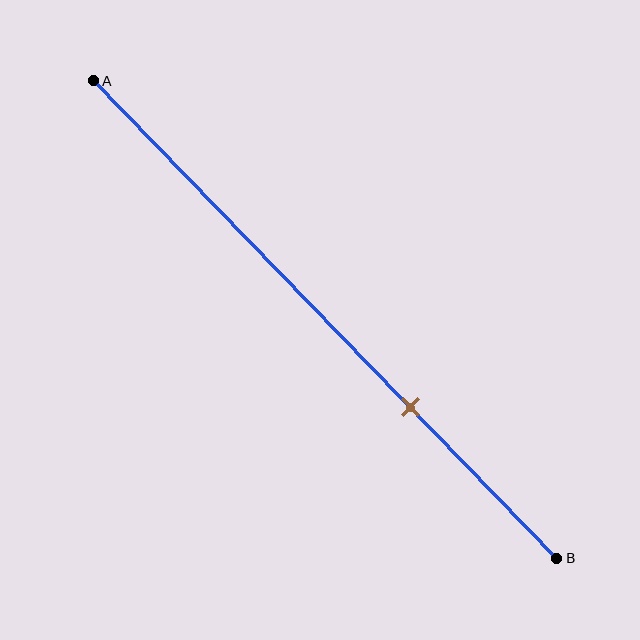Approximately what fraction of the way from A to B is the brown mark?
The brown mark is approximately 70% of the way from A to B.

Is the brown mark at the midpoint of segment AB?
No, the mark is at about 70% from A, not at the 50% midpoint.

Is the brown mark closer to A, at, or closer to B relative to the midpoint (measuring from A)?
The brown mark is closer to point B than the midpoint of segment AB.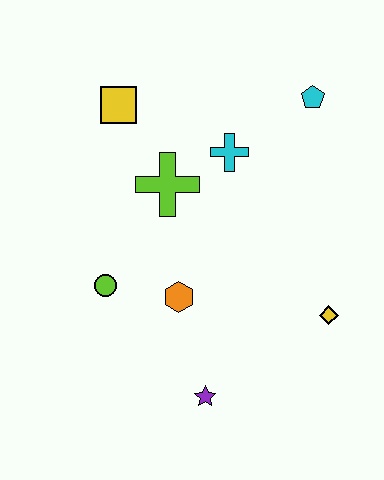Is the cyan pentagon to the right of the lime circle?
Yes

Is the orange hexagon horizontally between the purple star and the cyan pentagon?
No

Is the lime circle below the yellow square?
Yes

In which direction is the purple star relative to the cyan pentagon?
The purple star is below the cyan pentagon.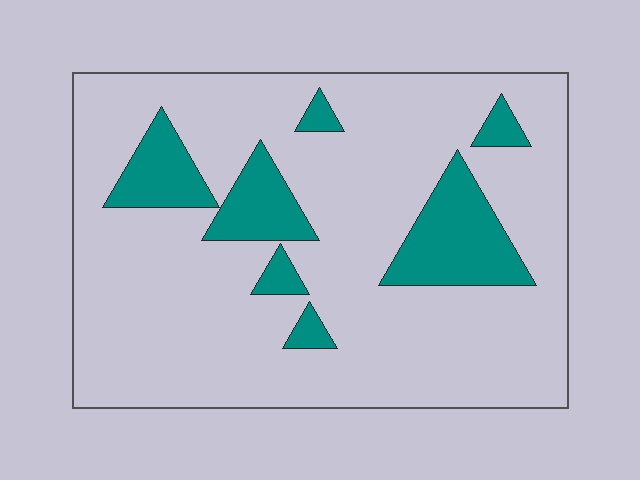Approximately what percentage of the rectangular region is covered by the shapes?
Approximately 15%.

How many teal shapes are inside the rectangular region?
7.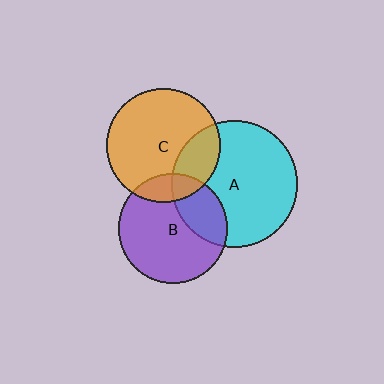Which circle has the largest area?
Circle A (cyan).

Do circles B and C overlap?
Yes.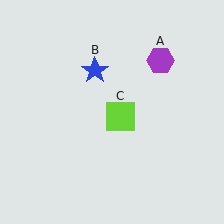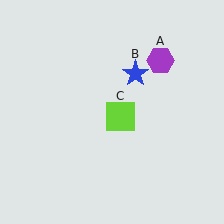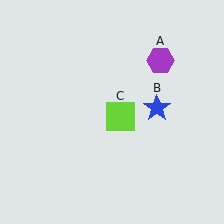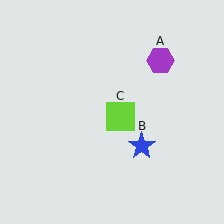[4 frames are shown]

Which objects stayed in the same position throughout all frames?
Purple hexagon (object A) and lime square (object C) remained stationary.